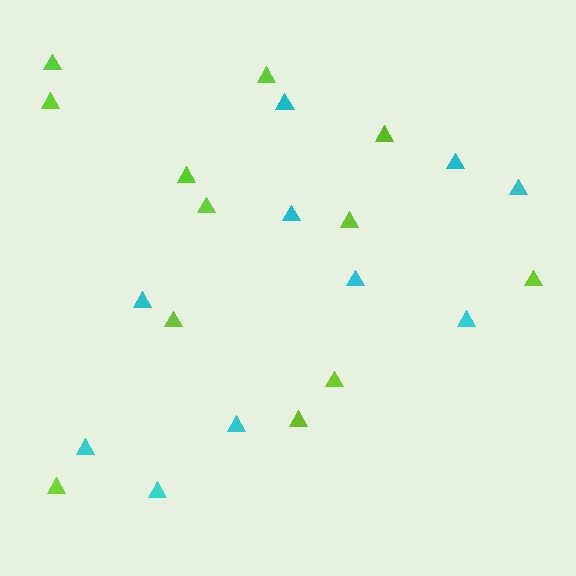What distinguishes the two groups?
There are 2 groups: one group of cyan triangles (10) and one group of lime triangles (12).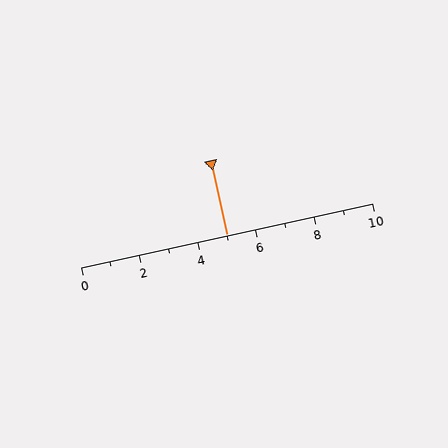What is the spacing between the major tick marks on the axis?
The major ticks are spaced 2 apart.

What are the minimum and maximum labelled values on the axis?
The axis runs from 0 to 10.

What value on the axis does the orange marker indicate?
The marker indicates approximately 5.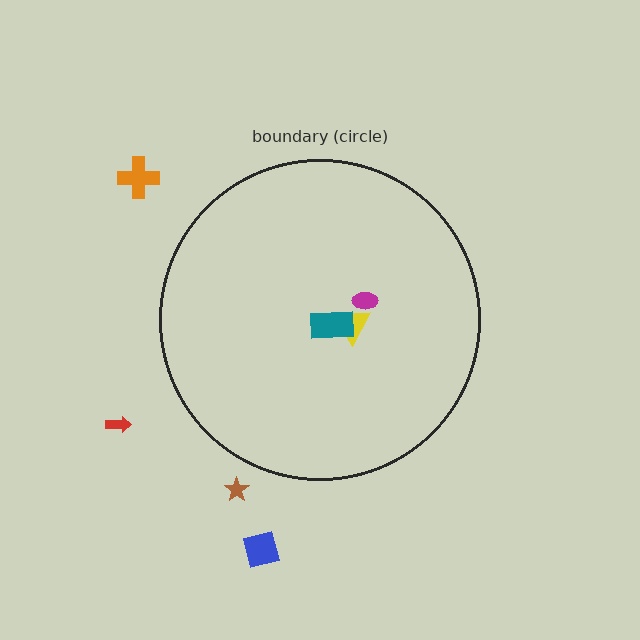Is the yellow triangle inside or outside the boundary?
Inside.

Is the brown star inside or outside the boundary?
Outside.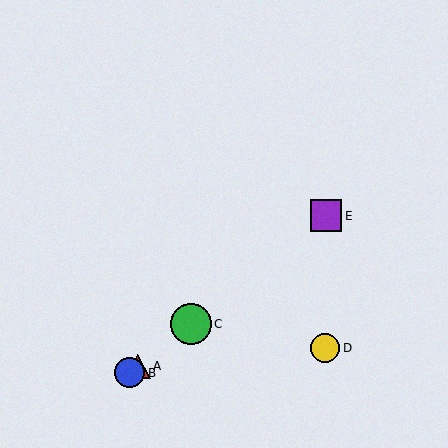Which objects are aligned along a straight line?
Objects A, B, C, E are aligned along a straight line.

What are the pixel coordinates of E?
Object E is at (326, 216).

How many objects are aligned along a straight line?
4 objects (A, B, C, E) are aligned along a straight line.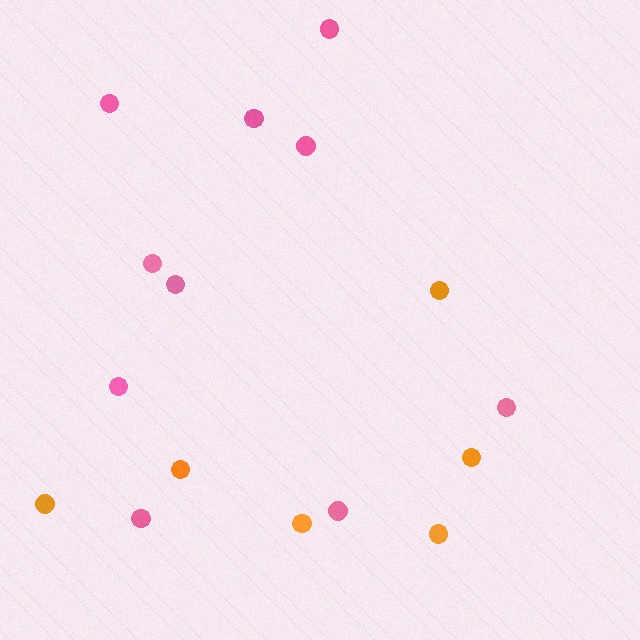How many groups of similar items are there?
There are 2 groups: one group of pink circles (10) and one group of orange circles (6).